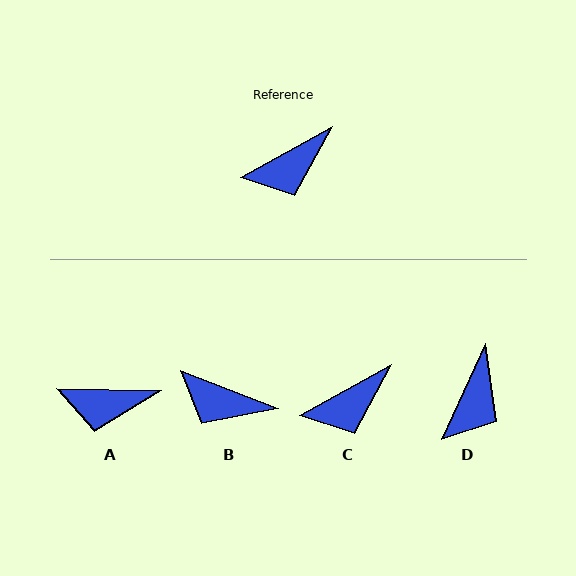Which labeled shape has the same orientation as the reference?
C.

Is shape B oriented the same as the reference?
No, it is off by about 50 degrees.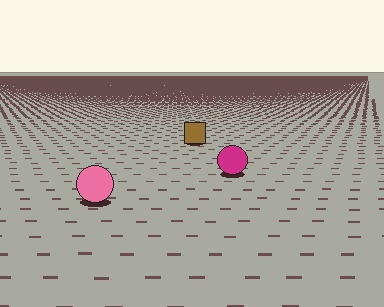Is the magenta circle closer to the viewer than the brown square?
Yes. The magenta circle is closer — you can tell from the texture gradient: the ground texture is coarser near it.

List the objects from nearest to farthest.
From nearest to farthest: the pink circle, the magenta circle, the brown square.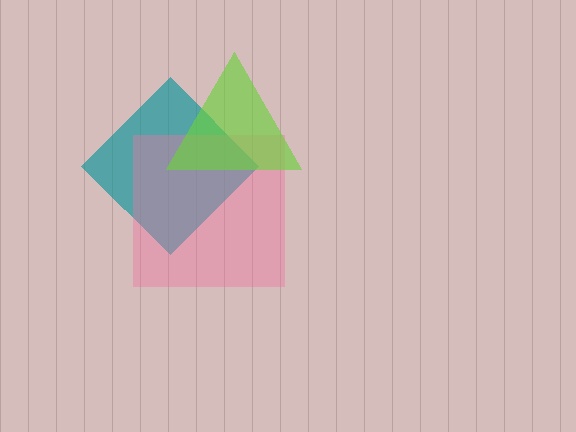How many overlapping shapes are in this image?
There are 3 overlapping shapes in the image.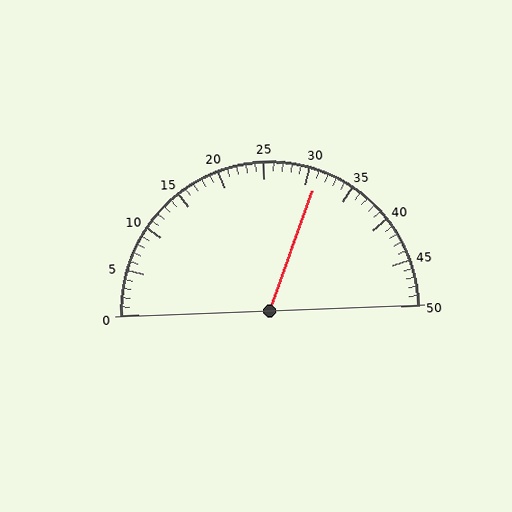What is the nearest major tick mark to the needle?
The nearest major tick mark is 30.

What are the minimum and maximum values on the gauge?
The gauge ranges from 0 to 50.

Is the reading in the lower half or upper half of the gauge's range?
The reading is in the upper half of the range (0 to 50).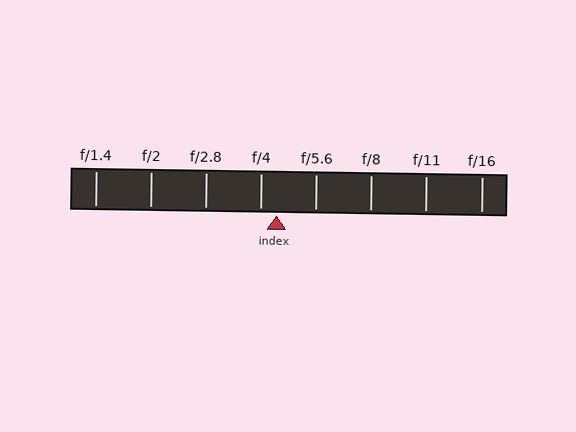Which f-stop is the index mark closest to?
The index mark is closest to f/4.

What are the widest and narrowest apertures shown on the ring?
The widest aperture shown is f/1.4 and the narrowest is f/16.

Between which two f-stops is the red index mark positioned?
The index mark is between f/4 and f/5.6.